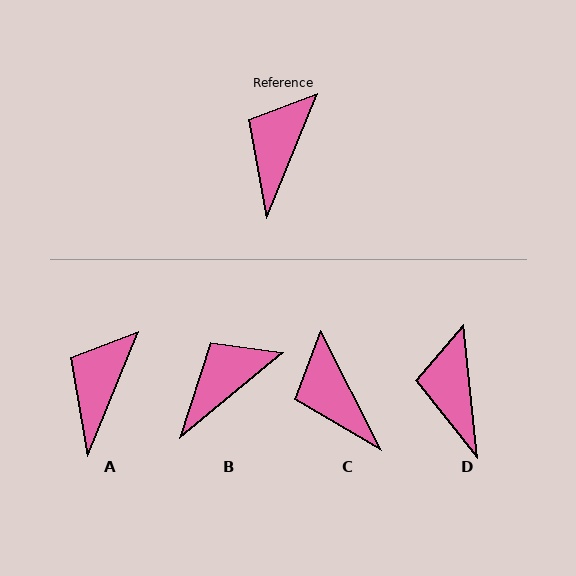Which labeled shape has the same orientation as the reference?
A.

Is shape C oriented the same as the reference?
No, it is off by about 49 degrees.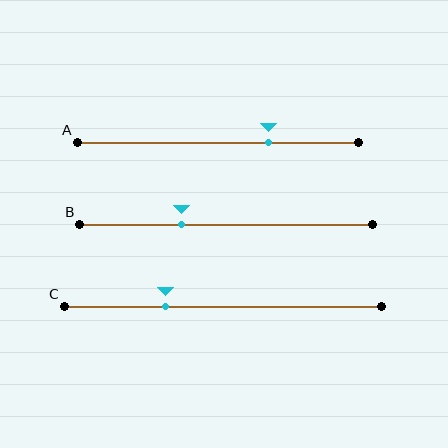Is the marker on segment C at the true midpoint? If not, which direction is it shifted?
No, the marker on segment C is shifted to the left by about 18% of the segment length.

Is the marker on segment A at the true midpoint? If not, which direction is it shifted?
No, the marker on segment A is shifted to the right by about 18% of the segment length.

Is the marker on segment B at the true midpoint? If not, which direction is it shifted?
No, the marker on segment B is shifted to the left by about 15% of the segment length.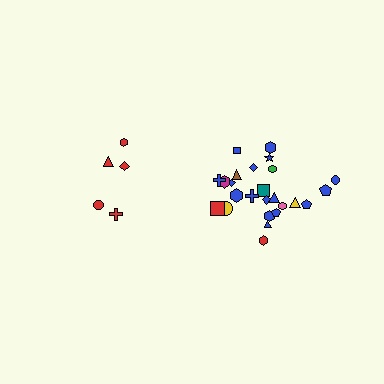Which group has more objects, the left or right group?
The right group.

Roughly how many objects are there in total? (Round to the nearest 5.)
Roughly 30 objects in total.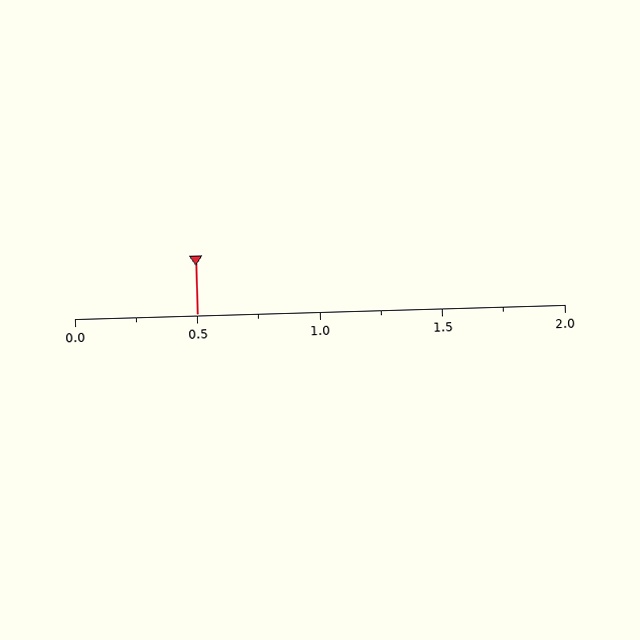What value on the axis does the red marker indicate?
The marker indicates approximately 0.5.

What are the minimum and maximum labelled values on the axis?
The axis runs from 0.0 to 2.0.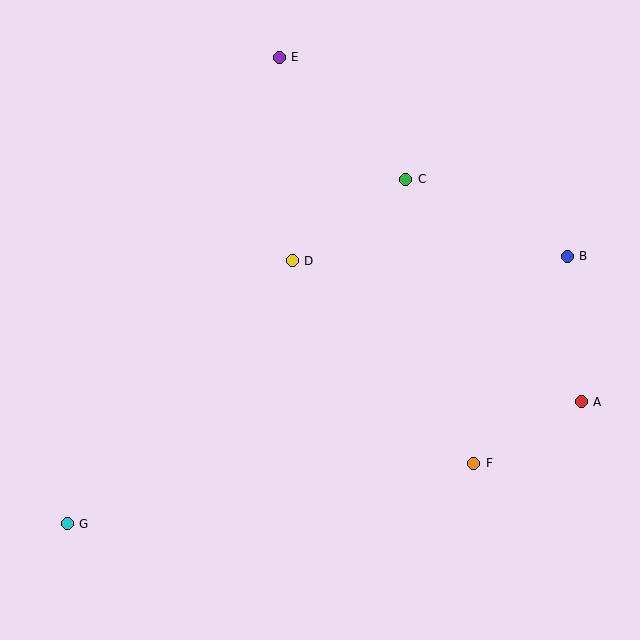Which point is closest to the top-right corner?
Point B is closest to the top-right corner.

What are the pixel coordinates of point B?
Point B is at (567, 256).